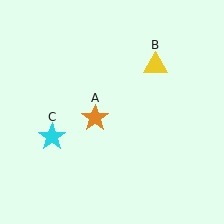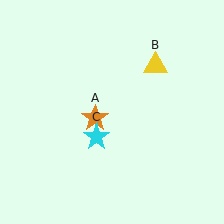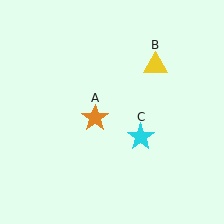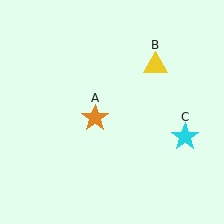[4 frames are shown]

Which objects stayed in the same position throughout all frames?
Orange star (object A) and yellow triangle (object B) remained stationary.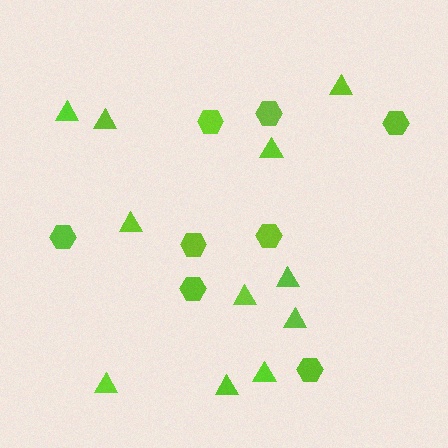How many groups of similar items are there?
There are 2 groups: one group of triangles (11) and one group of hexagons (8).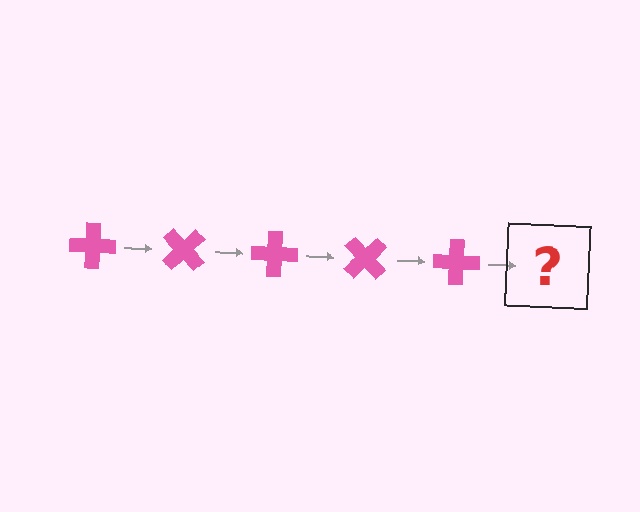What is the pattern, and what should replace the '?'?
The pattern is that the cross rotates 45 degrees each step. The '?' should be a pink cross rotated 225 degrees.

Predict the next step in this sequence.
The next step is a pink cross rotated 225 degrees.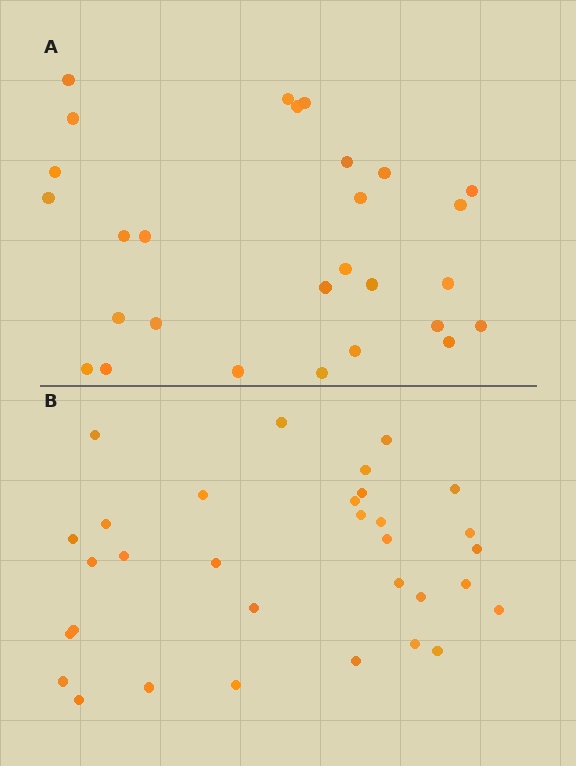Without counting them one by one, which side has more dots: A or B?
Region B (the bottom region) has more dots.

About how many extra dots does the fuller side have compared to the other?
Region B has about 4 more dots than region A.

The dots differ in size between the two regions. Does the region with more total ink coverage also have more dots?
No. Region A has more total ink coverage because its dots are larger, but region B actually contains more individual dots. Total area can be misleading — the number of items is what matters here.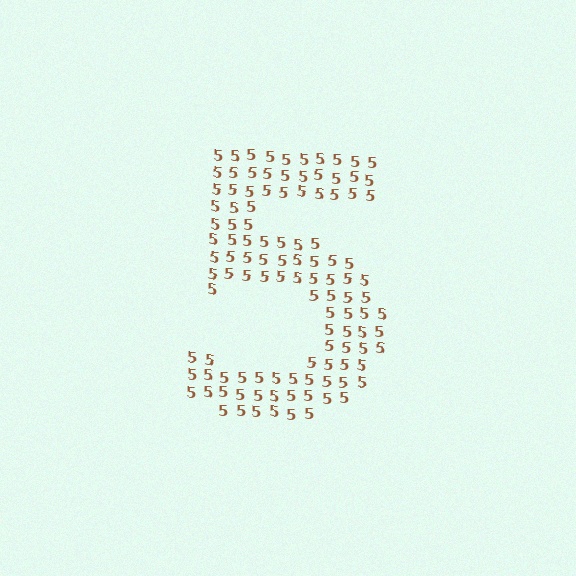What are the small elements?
The small elements are digit 5's.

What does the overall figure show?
The overall figure shows the digit 5.